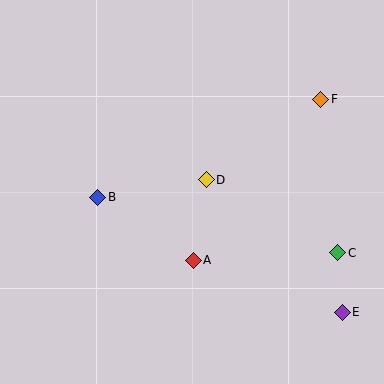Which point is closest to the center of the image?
Point D at (206, 180) is closest to the center.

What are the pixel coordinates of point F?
Point F is at (321, 99).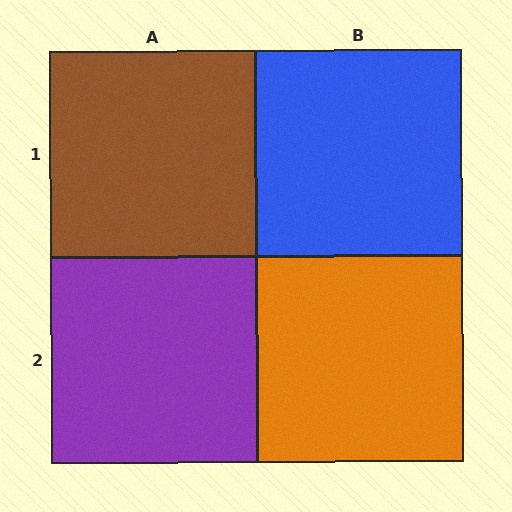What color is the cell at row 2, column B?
Orange.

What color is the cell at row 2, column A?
Purple.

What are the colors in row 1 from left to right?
Brown, blue.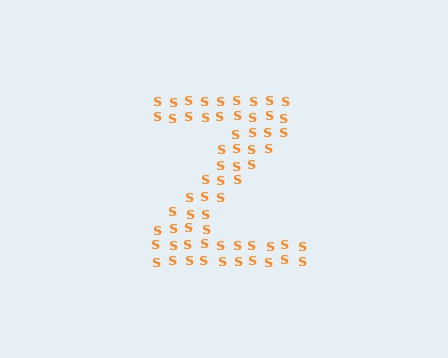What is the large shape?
The large shape is the letter Z.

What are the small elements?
The small elements are letter S's.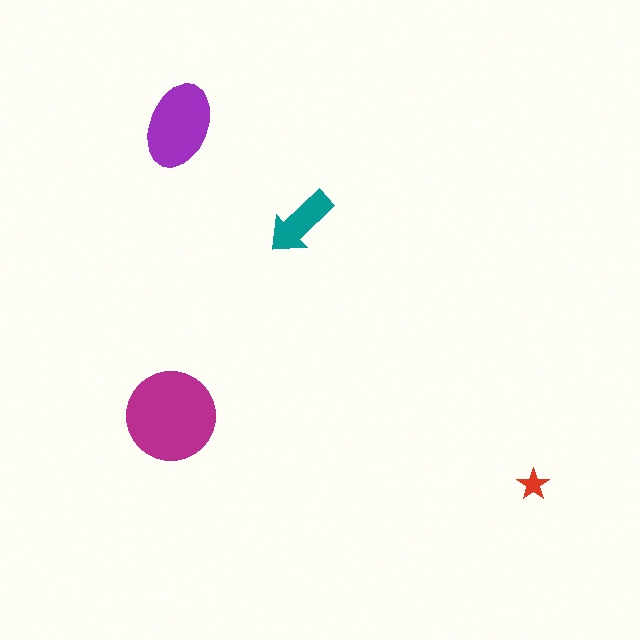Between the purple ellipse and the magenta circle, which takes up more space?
The magenta circle.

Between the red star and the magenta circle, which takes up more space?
The magenta circle.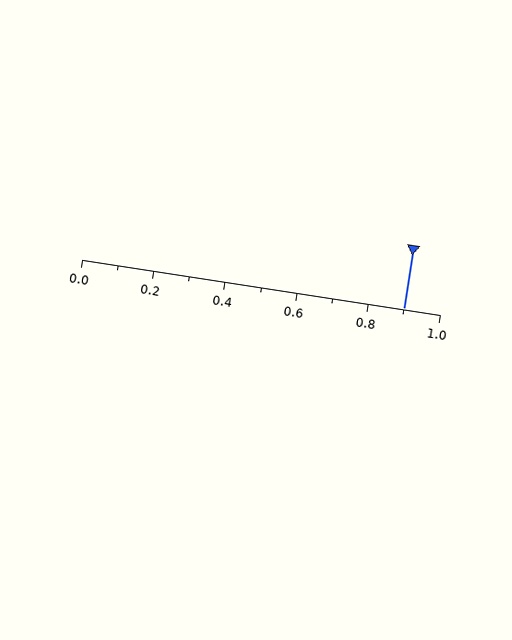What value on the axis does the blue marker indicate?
The marker indicates approximately 0.9.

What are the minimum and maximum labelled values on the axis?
The axis runs from 0.0 to 1.0.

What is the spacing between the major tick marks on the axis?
The major ticks are spaced 0.2 apart.